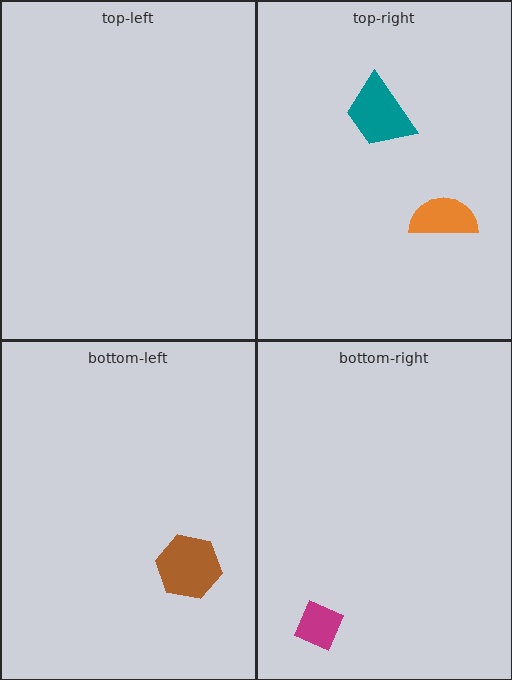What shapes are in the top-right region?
The teal trapezoid, the orange semicircle.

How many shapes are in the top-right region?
2.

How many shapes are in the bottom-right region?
1.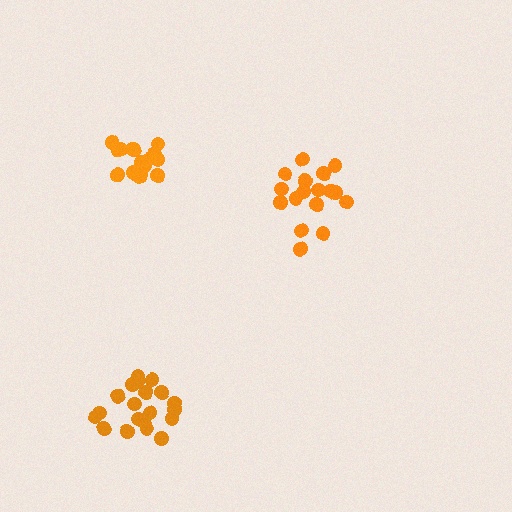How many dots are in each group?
Group 1: 16 dots, Group 2: 20 dots, Group 3: 17 dots (53 total).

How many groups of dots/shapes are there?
There are 3 groups.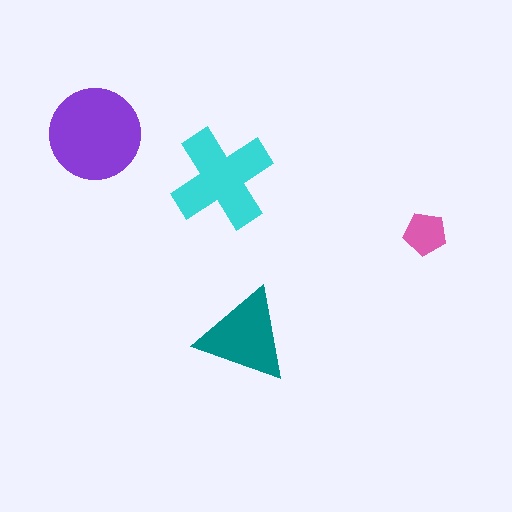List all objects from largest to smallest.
The purple circle, the cyan cross, the teal triangle, the pink pentagon.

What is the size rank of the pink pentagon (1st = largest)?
4th.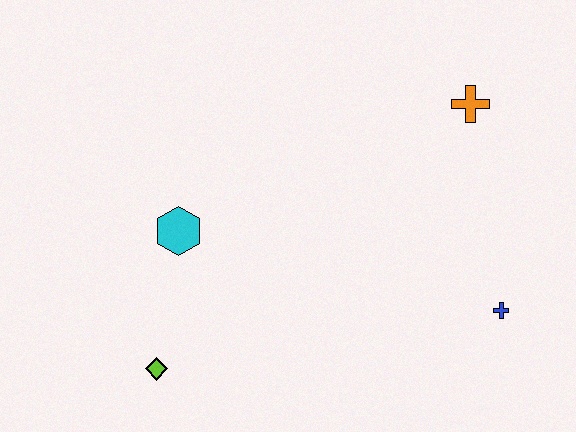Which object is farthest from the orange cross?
The lime diamond is farthest from the orange cross.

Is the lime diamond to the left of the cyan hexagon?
Yes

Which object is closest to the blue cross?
The orange cross is closest to the blue cross.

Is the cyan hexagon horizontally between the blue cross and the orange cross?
No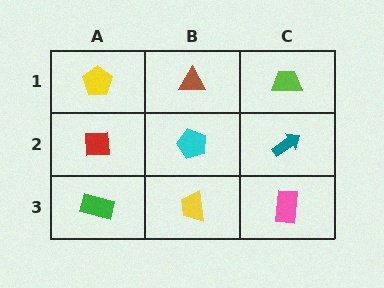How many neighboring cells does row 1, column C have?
2.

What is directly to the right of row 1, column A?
A brown triangle.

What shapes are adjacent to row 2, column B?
A brown triangle (row 1, column B), a yellow trapezoid (row 3, column B), a red square (row 2, column A), a teal arrow (row 2, column C).